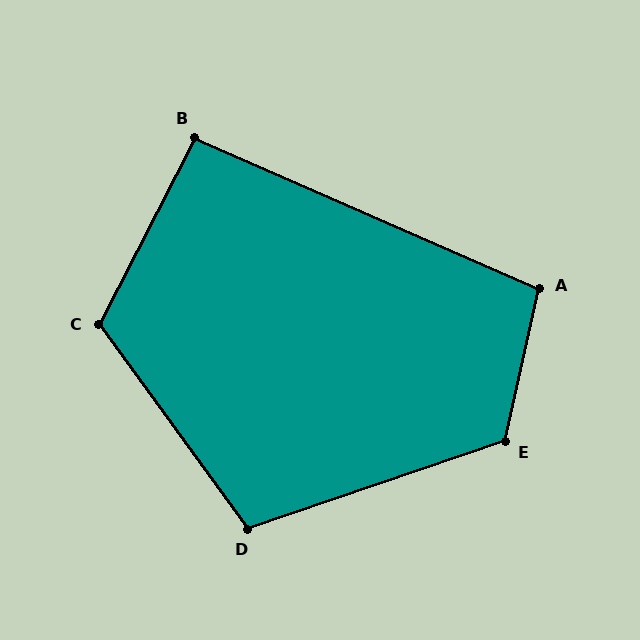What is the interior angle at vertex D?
Approximately 107 degrees (obtuse).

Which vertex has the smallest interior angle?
B, at approximately 93 degrees.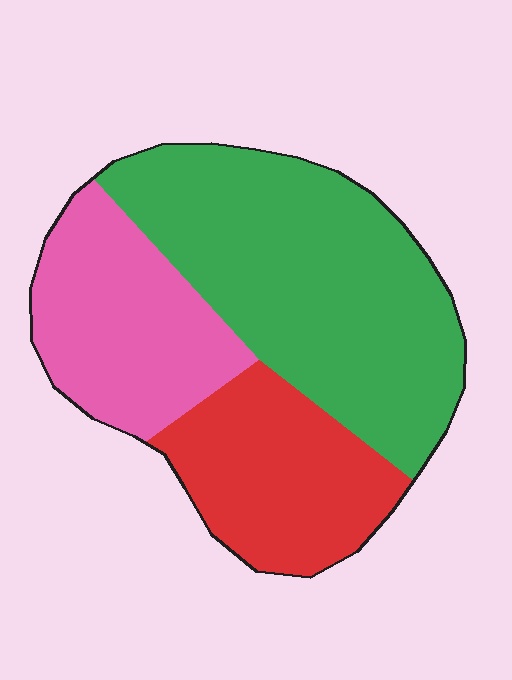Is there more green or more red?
Green.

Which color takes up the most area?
Green, at roughly 50%.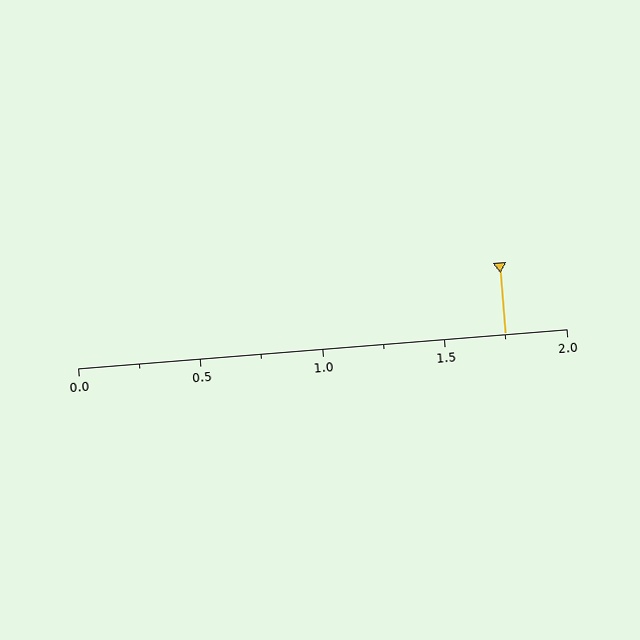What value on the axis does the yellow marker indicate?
The marker indicates approximately 1.75.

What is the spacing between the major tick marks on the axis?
The major ticks are spaced 0.5 apart.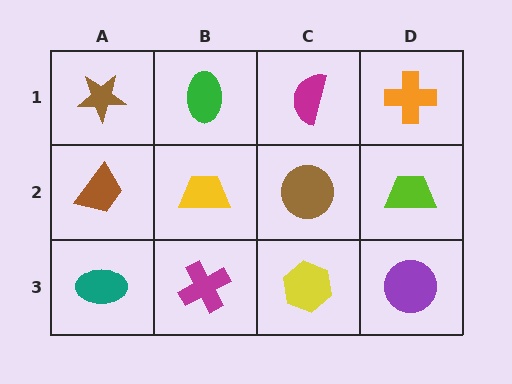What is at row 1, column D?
An orange cross.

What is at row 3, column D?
A purple circle.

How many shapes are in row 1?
4 shapes.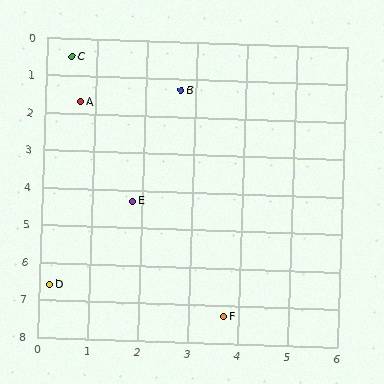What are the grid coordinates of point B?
Point B is at approximately (2.7, 1.3).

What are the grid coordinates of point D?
Point D is at approximately (0.2, 6.6).